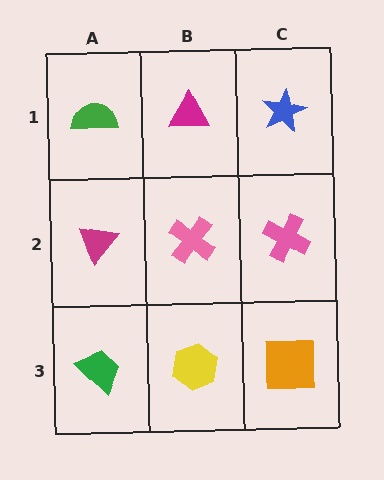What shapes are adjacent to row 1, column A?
A magenta triangle (row 2, column A), a magenta triangle (row 1, column B).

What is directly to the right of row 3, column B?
An orange square.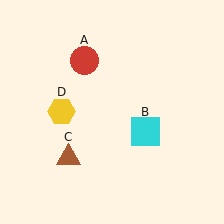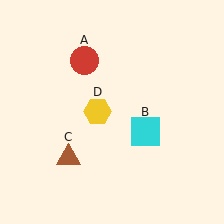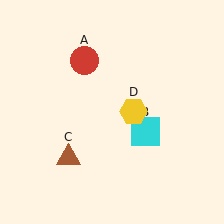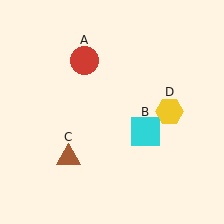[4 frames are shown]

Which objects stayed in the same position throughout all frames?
Red circle (object A) and cyan square (object B) and brown triangle (object C) remained stationary.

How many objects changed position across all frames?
1 object changed position: yellow hexagon (object D).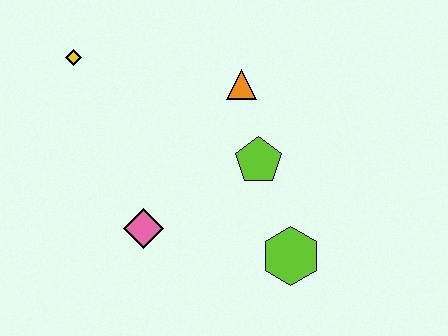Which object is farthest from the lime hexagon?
The yellow diamond is farthest from the lime hexagon.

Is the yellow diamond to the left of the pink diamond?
Yes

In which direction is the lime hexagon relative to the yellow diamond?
The lime hexagon is to the right of the yellow diamond.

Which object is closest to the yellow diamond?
The orange triangle is closest to the yellow diamond.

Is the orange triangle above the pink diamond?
Yes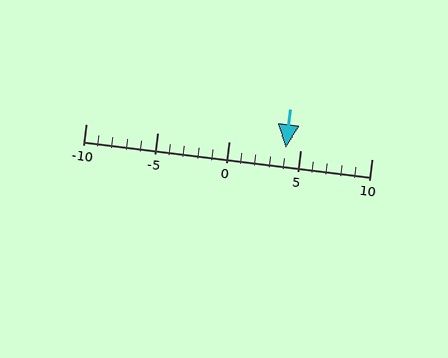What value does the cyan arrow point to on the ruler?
The cyan arrow points to approximately 4.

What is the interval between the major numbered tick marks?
The major tick marks are spaced 5 units apart.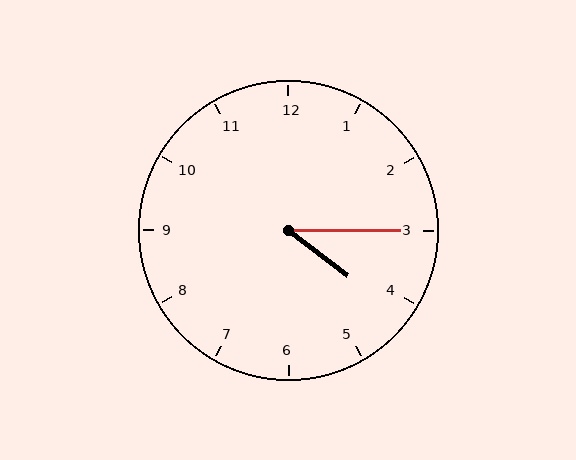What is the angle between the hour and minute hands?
Approximately 38 degrees.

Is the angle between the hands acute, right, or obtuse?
It is acute.